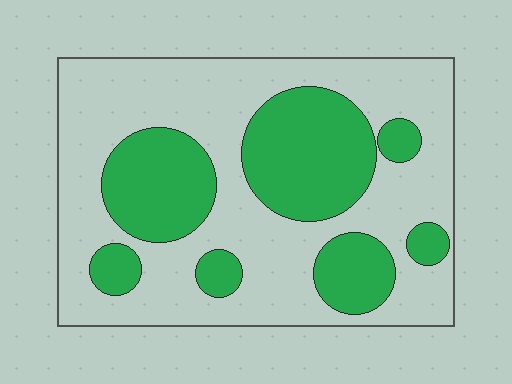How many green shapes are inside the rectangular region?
7.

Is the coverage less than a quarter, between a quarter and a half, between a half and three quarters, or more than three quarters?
Between a quarter and a half.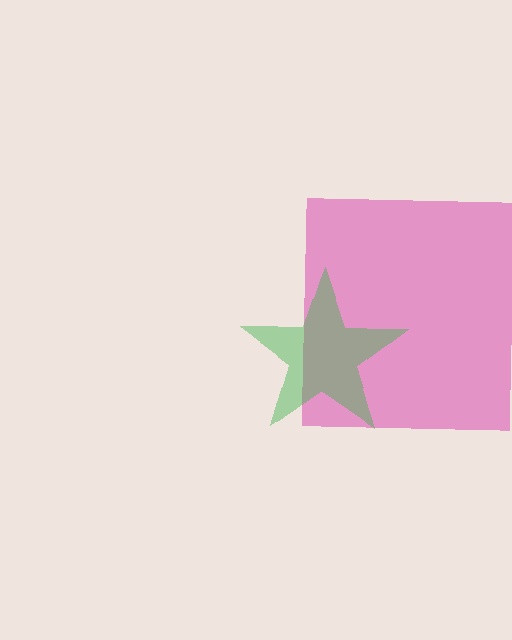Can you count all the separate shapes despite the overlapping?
Yes, there are 2 separate shapes.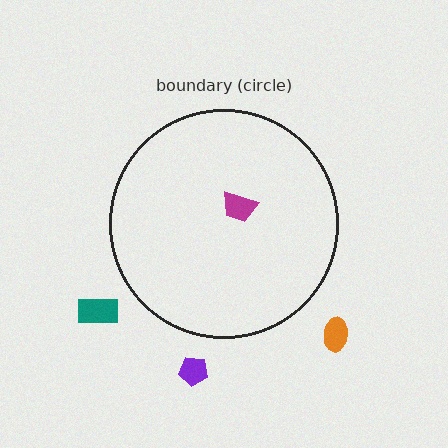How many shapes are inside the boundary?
1 inside, 3 outside.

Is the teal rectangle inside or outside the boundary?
Outside.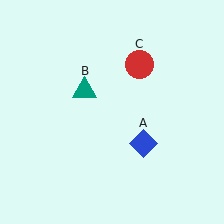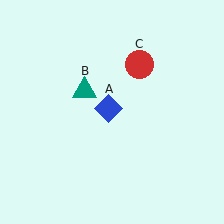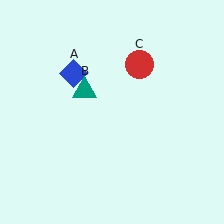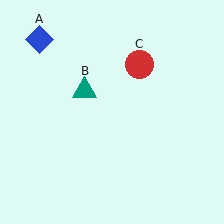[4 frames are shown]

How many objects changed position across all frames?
1 object changed position: blue diamond (object A).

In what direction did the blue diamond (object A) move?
The blue diamond (object A) moved up and to the left.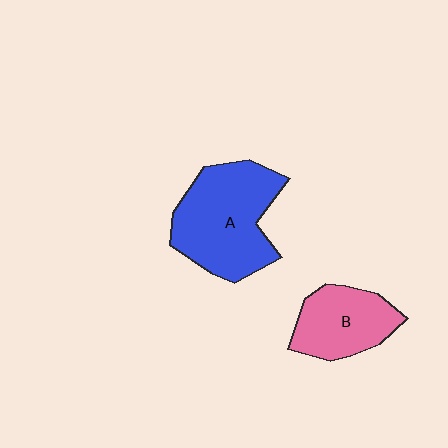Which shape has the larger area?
Shape A (blue).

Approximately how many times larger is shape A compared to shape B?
Approximately 1.6 times.